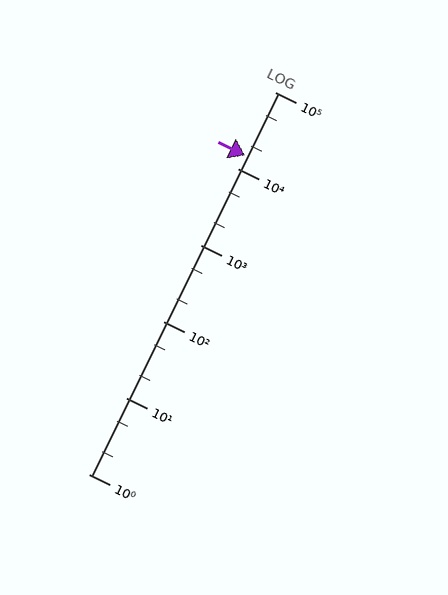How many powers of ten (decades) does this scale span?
The scale spans 5 decades, from 1 to 100000.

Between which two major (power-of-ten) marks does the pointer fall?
The pointer is between 10000 and 100000.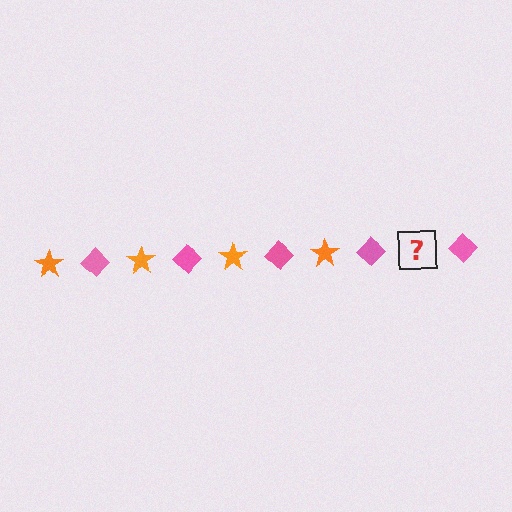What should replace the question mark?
The question mark should be replaced with an orange star.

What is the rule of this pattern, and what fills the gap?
The rule is that the pattern alternates between orange star and pink diamond. The gap should be filled with an orange star.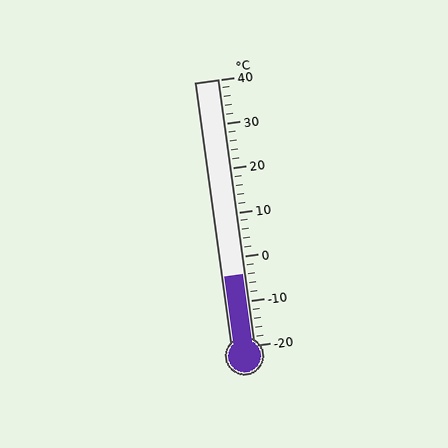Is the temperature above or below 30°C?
The temperature is below 30°C.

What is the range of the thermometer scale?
The thermometer scale ranges from -20°C to 40°C.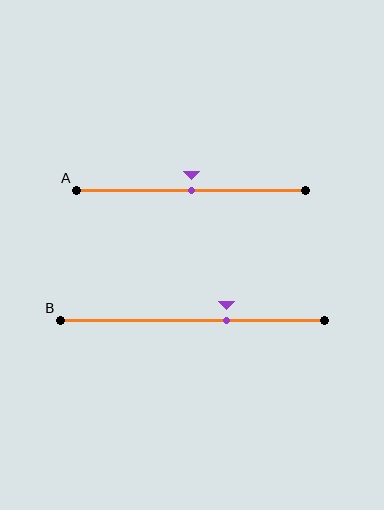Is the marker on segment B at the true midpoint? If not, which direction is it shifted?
No, the marker on segment B is shifted to the right by about 13% of the segment length.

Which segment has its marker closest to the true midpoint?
Segment A has its marker closest to the true midpoint.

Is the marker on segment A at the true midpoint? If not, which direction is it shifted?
Yes, the marker on segment A is at the true midpoint.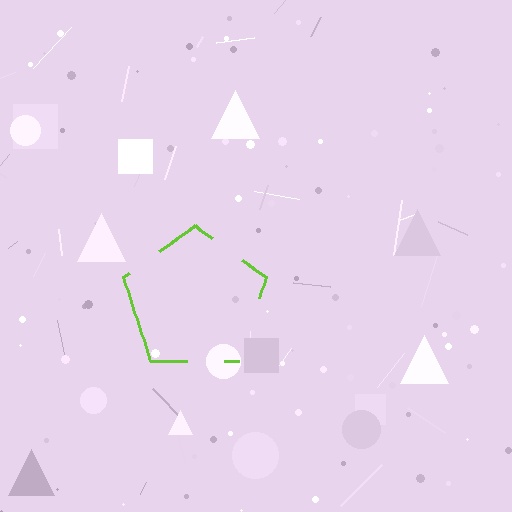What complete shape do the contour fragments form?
The contour fragments form a pentagon.